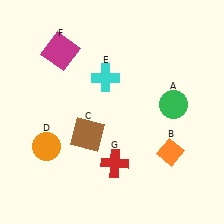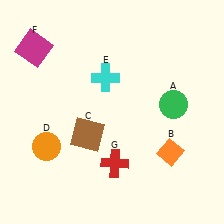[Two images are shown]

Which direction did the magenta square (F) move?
The magenta square (F) moved left.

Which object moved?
The magenta square (F) moved left.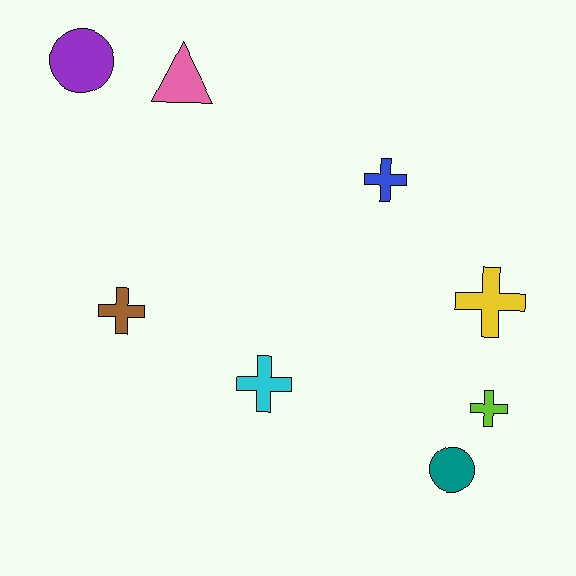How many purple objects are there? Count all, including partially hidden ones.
There is 1 purple object.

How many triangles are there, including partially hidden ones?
There is 1 triangle.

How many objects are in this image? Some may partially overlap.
There are 8 objects.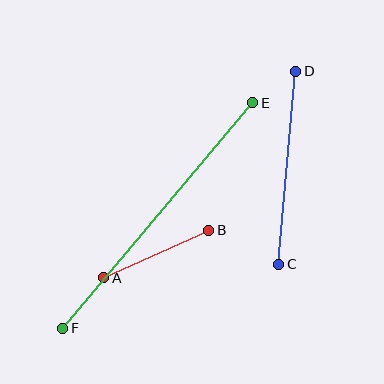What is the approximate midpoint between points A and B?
The midpoint is at approximately (156, 254) pixels.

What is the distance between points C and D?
The distance is approximately 194 pixels.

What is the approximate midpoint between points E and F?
The midpoint is at approximately (158, 215) pixels.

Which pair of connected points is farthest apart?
Points E and F are farthest apart.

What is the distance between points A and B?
The distance is approximately 115 pixels.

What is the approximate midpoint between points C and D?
The midpoint is at approximately (287, 168) pixels.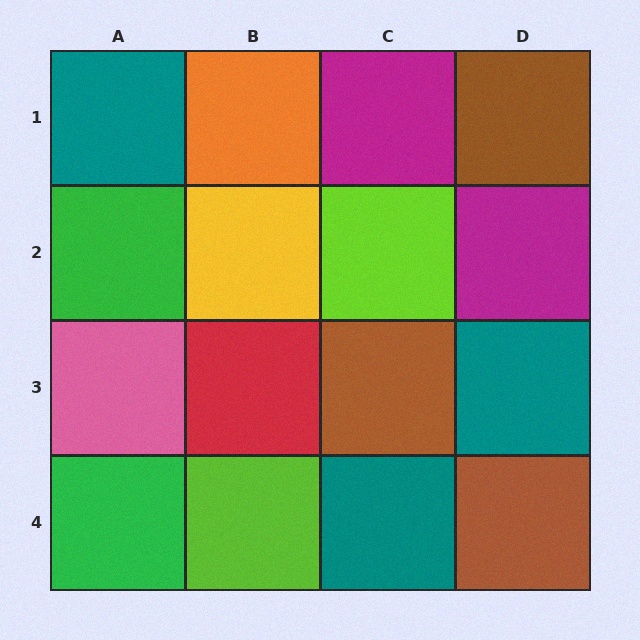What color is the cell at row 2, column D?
Magenta.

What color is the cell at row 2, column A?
Green.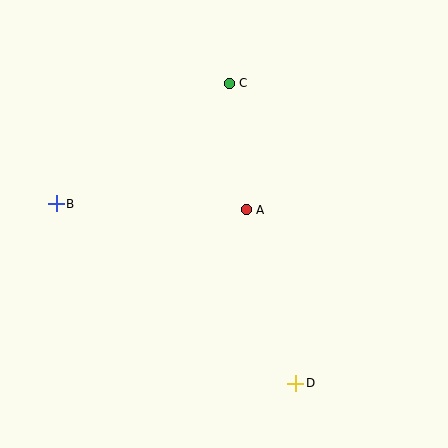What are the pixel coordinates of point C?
Point C is at (229, 83).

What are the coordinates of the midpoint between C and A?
The midpoint between C and A is at (238, 146).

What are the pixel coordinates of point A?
Point A is at (246, 210).